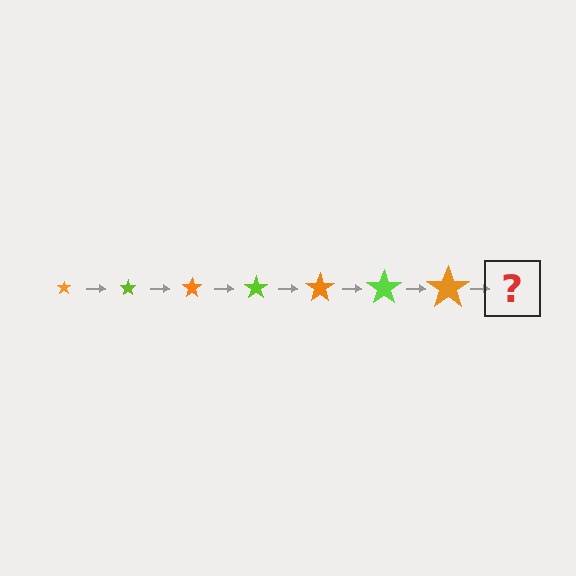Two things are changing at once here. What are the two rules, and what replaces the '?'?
The two rules are that the star grows larger each step and the color cycles through orange and lime. The '?' should be a lime star, larger than the previous one.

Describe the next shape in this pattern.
It should be a lime star, larger than the previous one.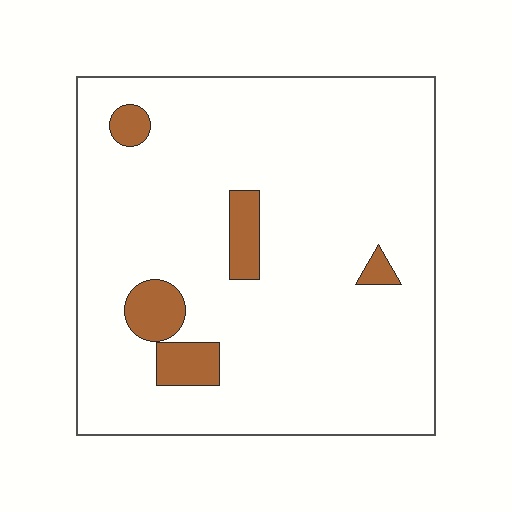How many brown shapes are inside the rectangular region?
5.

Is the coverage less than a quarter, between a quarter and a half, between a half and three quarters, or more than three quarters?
Less than a quarter.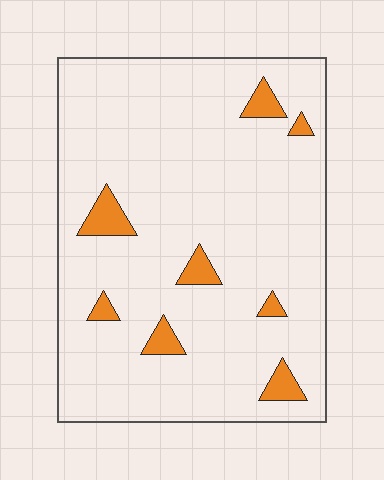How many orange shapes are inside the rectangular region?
8.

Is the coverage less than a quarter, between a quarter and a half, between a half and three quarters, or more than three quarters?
Less than a quarter.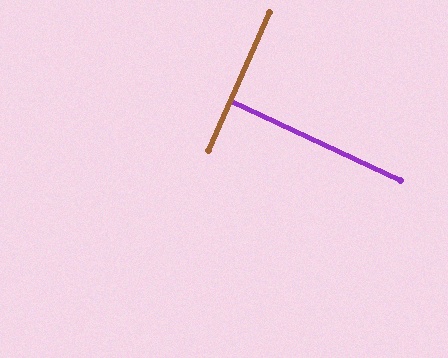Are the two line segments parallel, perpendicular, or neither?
Perpendicular — they meet at approximately 89°.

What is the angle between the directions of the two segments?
Approximately 89 degrees.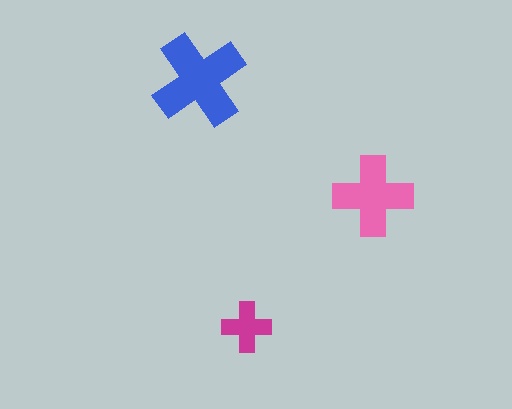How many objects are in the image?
There are 3 objects in the image.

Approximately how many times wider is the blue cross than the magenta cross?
About 2 times wider.